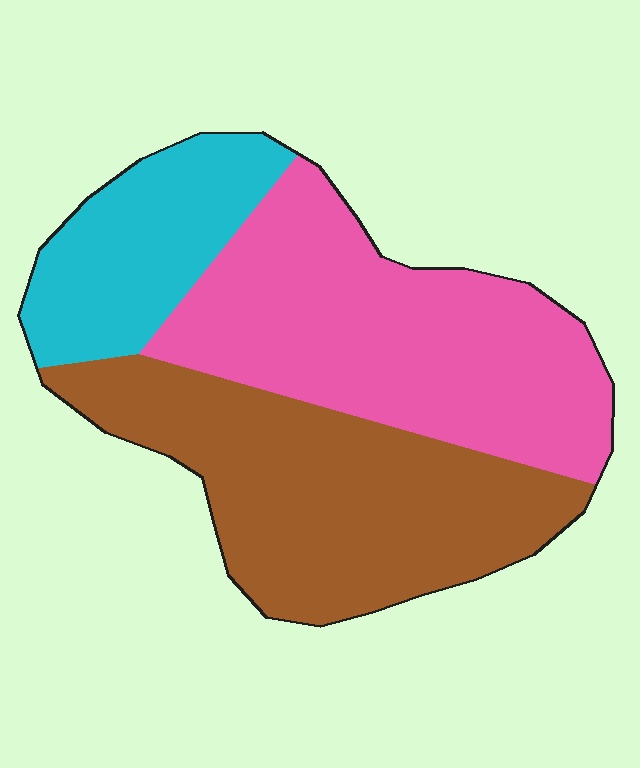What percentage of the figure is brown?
Brown takes up about two fifths (2/5) of the figure.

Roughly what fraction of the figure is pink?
Pink covers around 40% of the figure.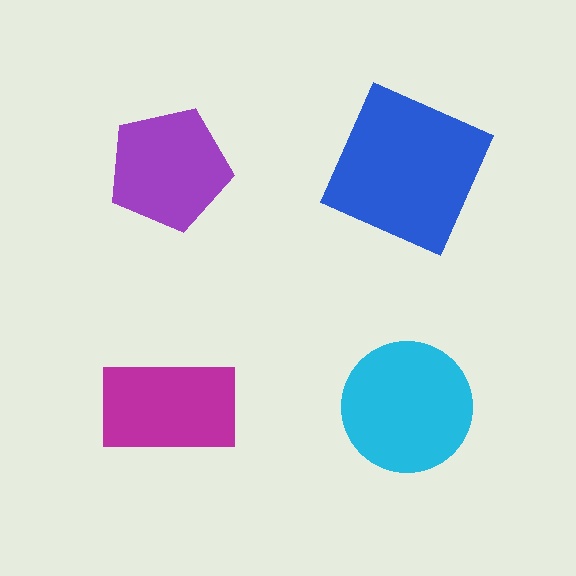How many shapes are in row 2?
2 shapes.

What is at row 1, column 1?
A purple pentagon.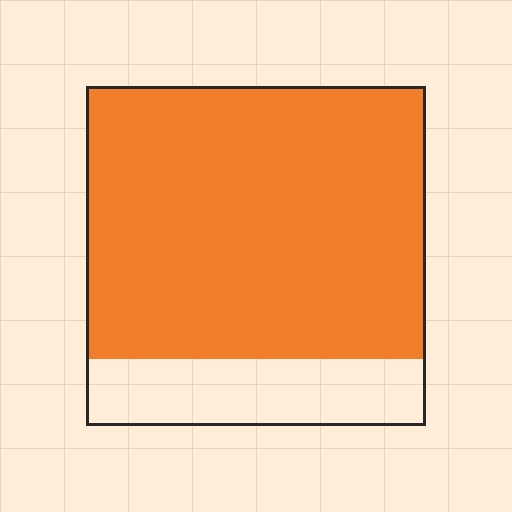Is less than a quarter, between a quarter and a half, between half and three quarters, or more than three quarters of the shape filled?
More than three quarters.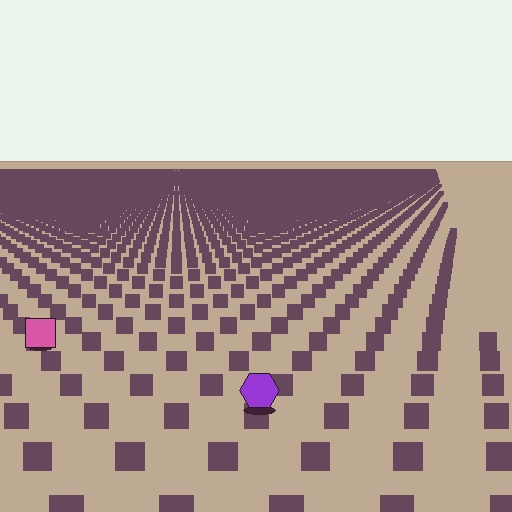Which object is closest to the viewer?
The purple hexagon is closest. The texture marks near it are larger and more spread out.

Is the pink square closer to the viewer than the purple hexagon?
No. The purple hexagon is closer — you can tell from the texture gradient: the ground texture is coarser near it.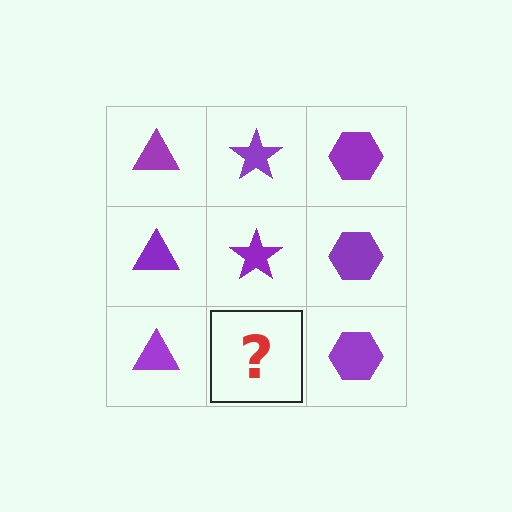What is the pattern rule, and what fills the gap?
The rule is that each column has a consistent shape. The gap should be filled with a purple star.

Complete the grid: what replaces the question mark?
The question mark should be replaced with a purple star.